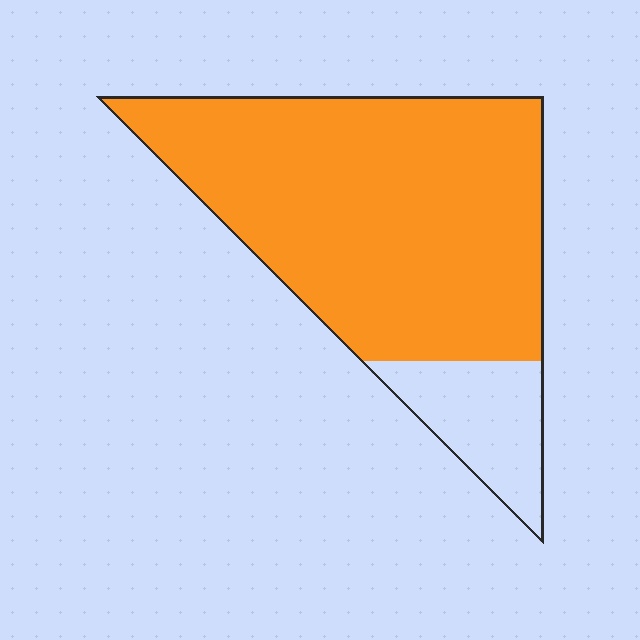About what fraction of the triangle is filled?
About five sixths (5/6).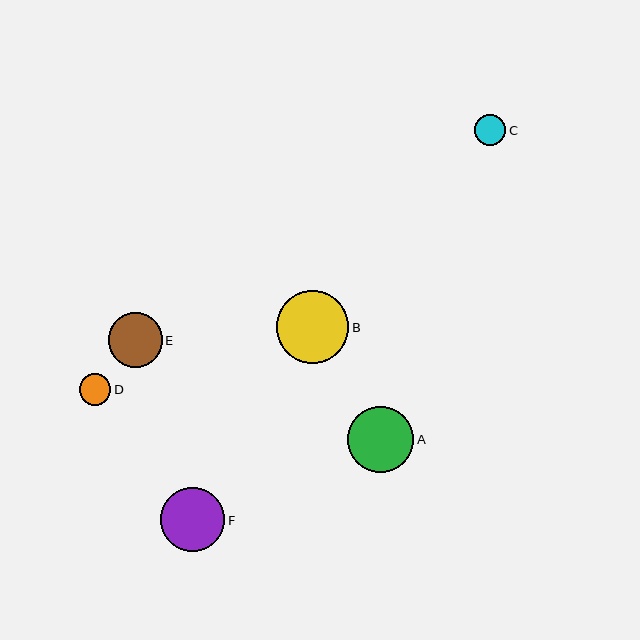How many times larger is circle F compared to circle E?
Circle F is approximately 1.2 times the size of circle E.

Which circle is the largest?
Circle B is the largest with a size of approximately 73 pixels.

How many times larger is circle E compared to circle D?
Circle E is approximately 1.7 times the size of circle D.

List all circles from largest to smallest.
From largest to smallest: B, A, F, E, D, C.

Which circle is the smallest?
Circle C is the smallest with a size of approximately 31 pixels.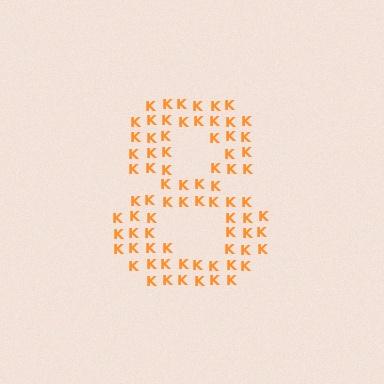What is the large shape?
The large shape is the digit 8.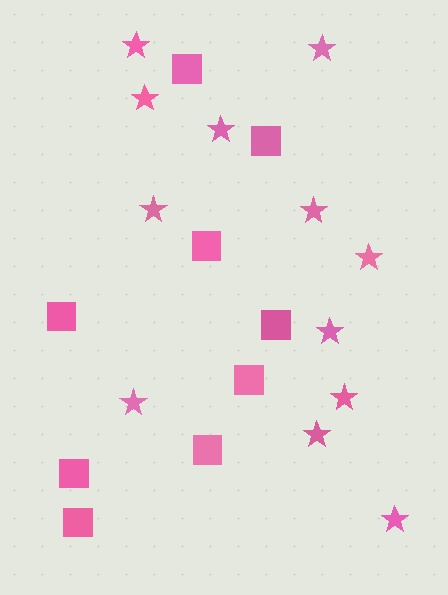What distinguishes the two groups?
There are 2 groups: one group of squares (9) and one group of stars (12).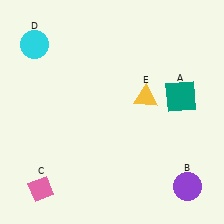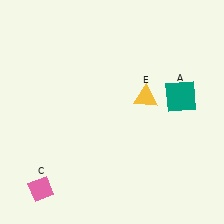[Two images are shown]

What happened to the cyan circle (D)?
The cyan circle (D) was removed in Image 2. It was in the top-left area of Image 1.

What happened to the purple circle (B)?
The purple circle (B) was removed in Image 2. It was in the bottom-right area of Image 1.